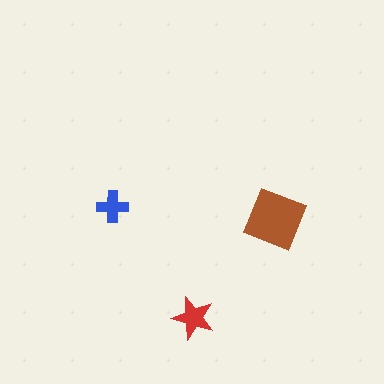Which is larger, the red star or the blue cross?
The red star.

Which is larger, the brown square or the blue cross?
The brown square.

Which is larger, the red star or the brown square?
The brown square.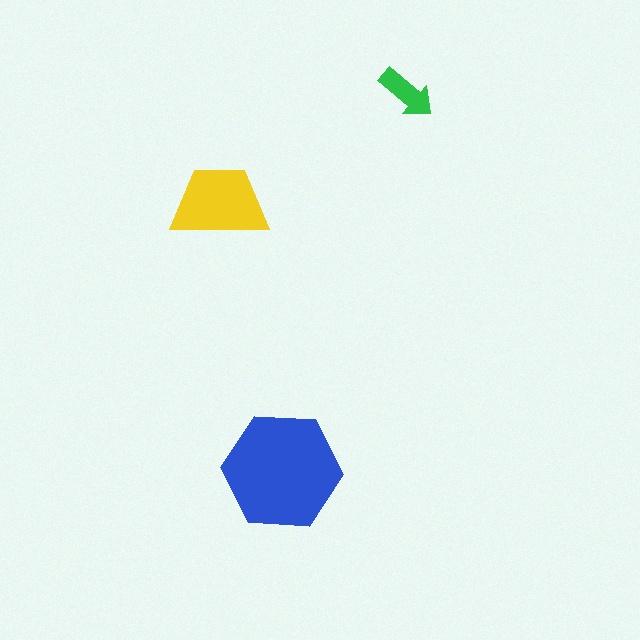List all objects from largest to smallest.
The blue hexagon, the yellow trapezoid, the green arrow.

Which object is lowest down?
The blue hexagon is bottommost.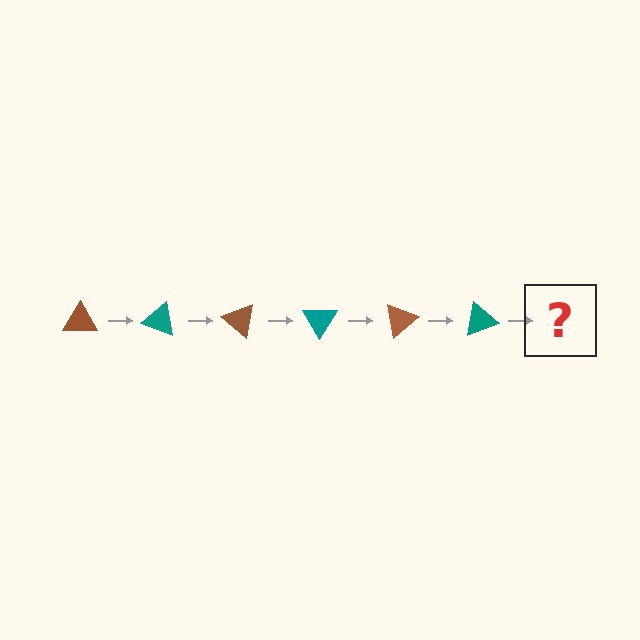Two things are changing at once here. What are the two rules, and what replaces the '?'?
The two rules are that it rotates 20 degrees each step and the color cycles through brown and teal. The '?' should be a brown triangle, rotated 120 degrees from the start.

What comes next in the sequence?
The next element should be a brown triangle, rotated 120 degrees from the start.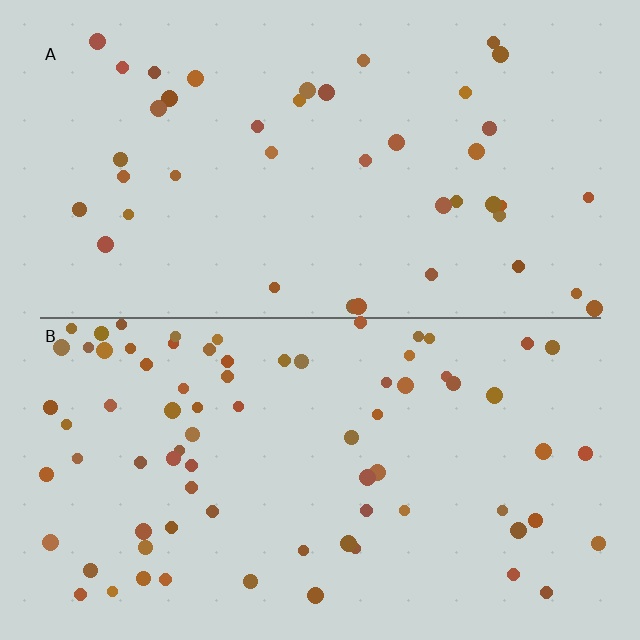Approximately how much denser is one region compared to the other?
Approximately 1.8× — region B over region A.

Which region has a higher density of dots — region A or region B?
B (the bottom).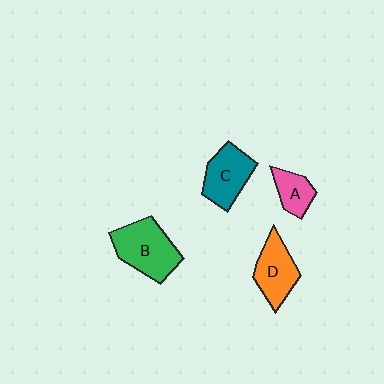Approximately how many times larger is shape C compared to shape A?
Approximately 1.6 times.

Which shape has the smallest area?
Shape A (pink).